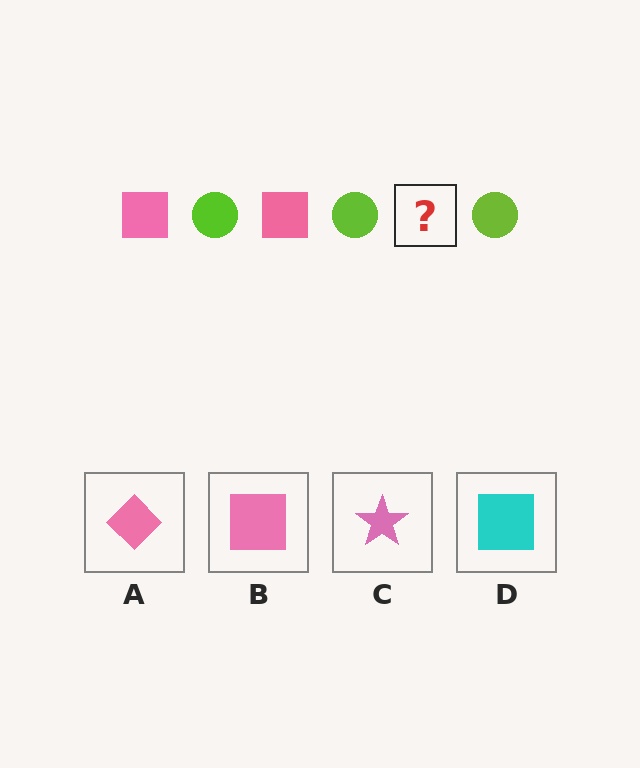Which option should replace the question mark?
Option B.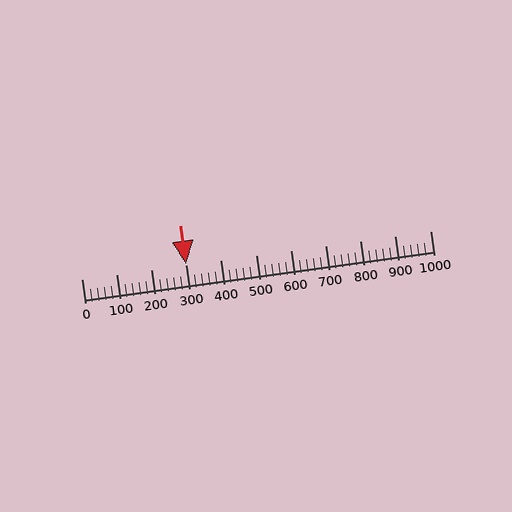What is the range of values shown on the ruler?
The ruler shows values from 0 to 1000.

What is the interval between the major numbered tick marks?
The major tick marks are spaced 100 units apart.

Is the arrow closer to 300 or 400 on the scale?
The arrow is closer to 300.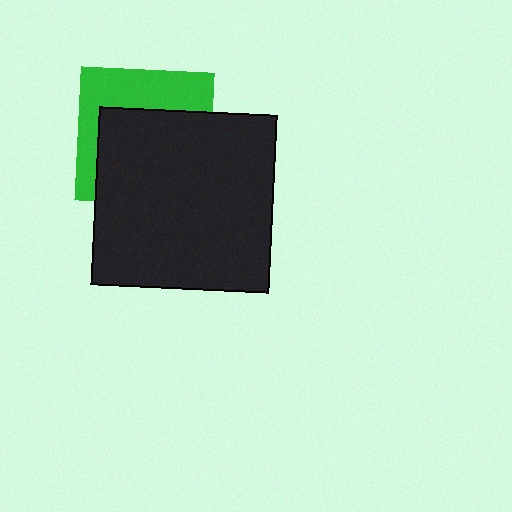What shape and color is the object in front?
The object in front is a black square.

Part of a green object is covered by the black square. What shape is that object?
It is a square.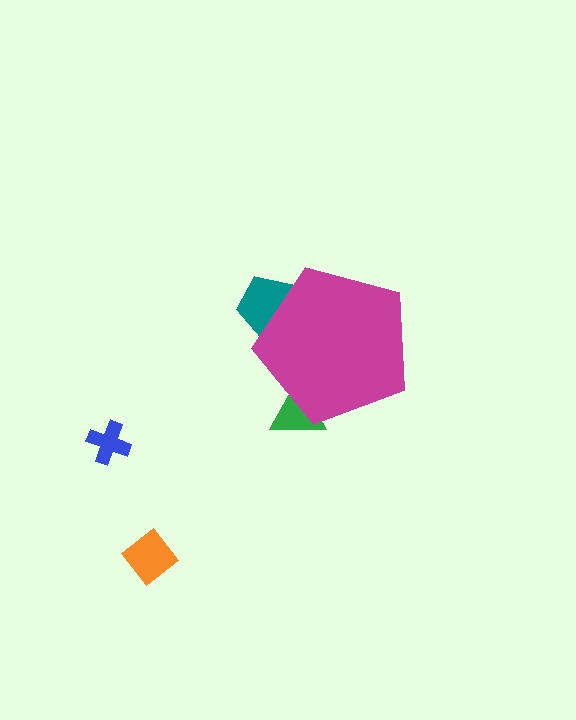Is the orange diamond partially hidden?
No, the orange diamond is fully visible.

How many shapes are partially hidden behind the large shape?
2 shapes are partially hidden.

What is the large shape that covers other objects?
A magenta pentagon.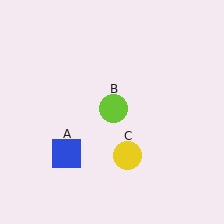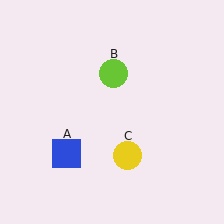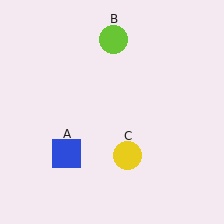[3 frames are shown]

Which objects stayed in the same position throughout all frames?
Blue square (object A) and yellow circle (object C) remained stationary.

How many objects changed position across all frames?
1 object changed position: lime circle (object B).